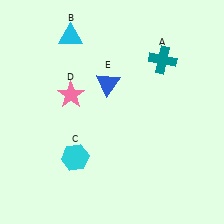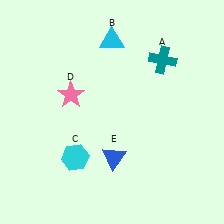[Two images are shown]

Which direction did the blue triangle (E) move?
The blue triangle (E) moved down.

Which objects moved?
The objects that moved are: the cyan triangle (B), the blue triangle (E).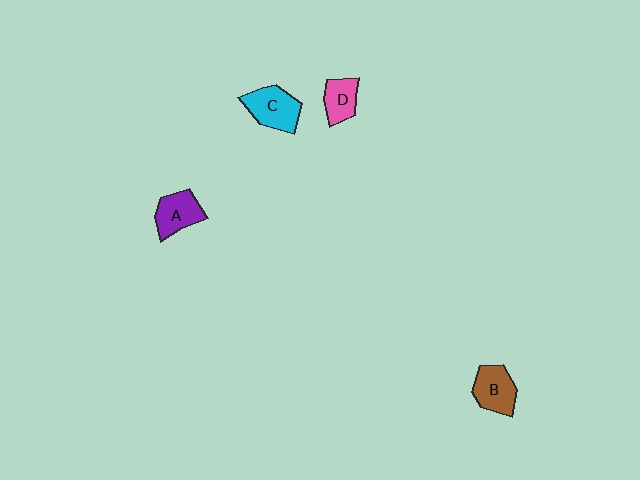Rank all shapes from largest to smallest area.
From largest to smallest: C (cyan), B (brown), A (purple), D (pink).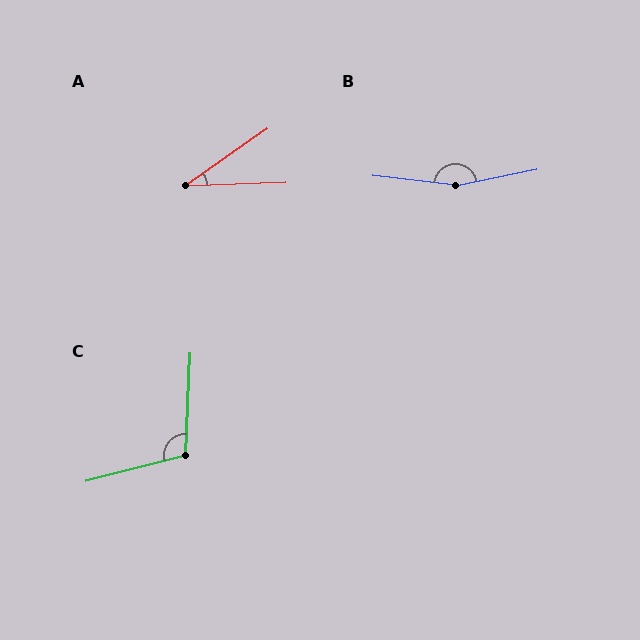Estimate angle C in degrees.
Approximately 107 degrees.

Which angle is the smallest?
A, at approximately 33 degrees.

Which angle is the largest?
B, at approximately 162 degrees.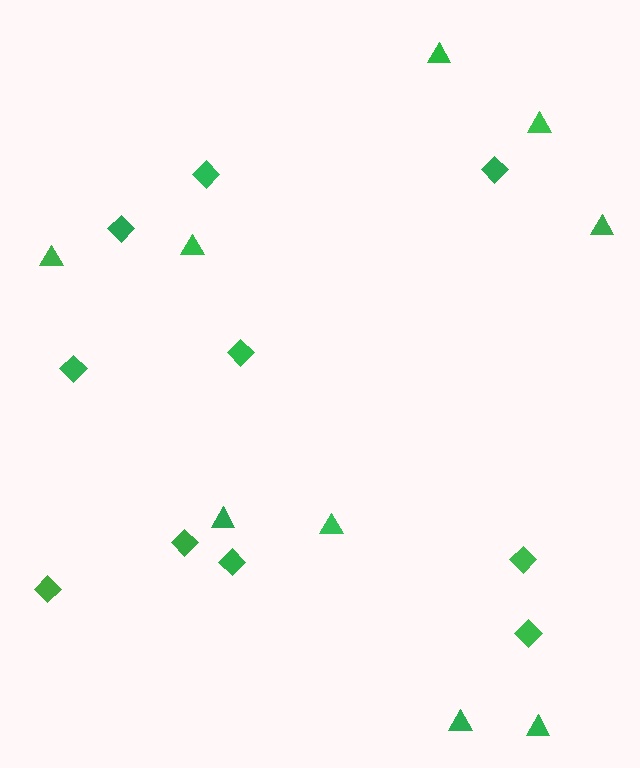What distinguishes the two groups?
There are 2 groups: one group of diamonds (10) and one group of triangles (9).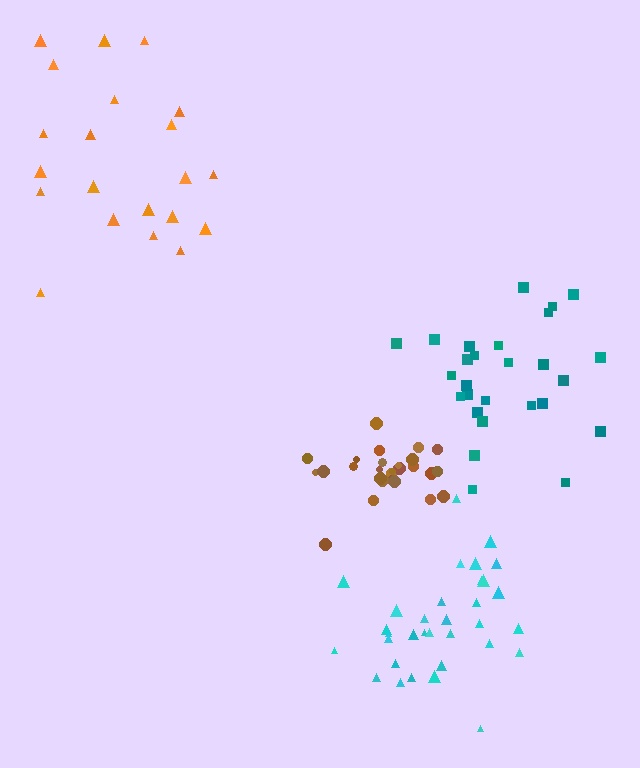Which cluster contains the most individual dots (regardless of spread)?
Cyan (33).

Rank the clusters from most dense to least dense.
brown, cyan, teal, orange.